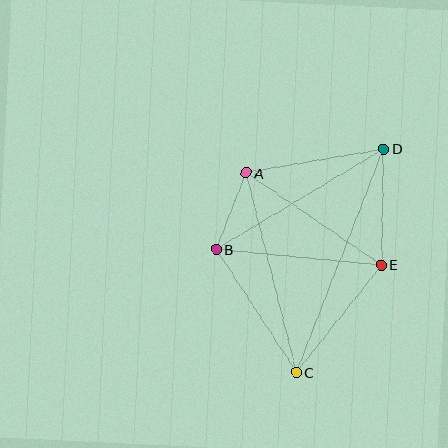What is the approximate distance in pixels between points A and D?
The distance between A and D is approximately 140 pixels.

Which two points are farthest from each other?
Points C and D are farthest from each other.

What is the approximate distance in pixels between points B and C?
The distance between B and C is approximately 147 pixels.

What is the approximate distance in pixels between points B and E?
The distance between B and E is approximately 167 pixels.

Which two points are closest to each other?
Points A and B are closest to each other.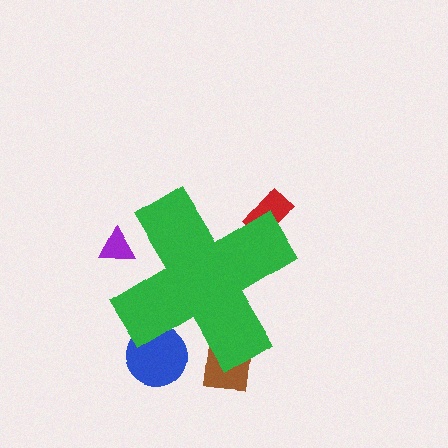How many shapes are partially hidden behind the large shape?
4 shapes are partially hidden.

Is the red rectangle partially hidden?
Yes, the red rectangle is partially hidden behind the green cross.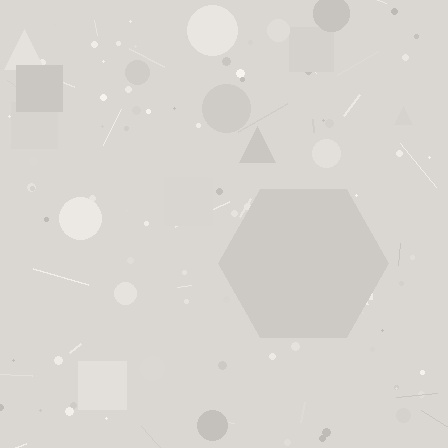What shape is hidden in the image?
A hexagon is hidden in the image.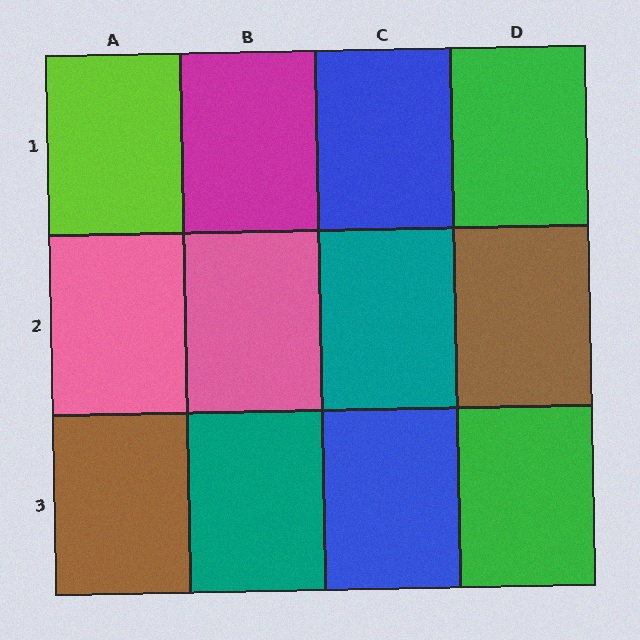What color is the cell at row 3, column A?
Brown.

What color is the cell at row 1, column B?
Magenta.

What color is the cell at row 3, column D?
Green.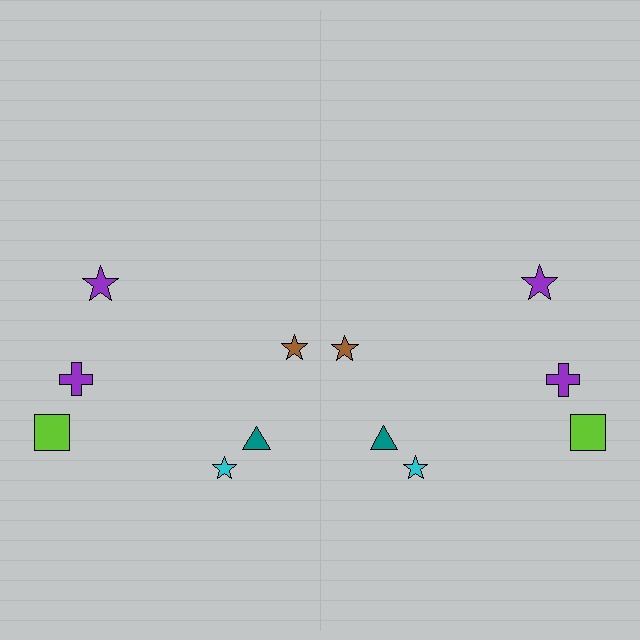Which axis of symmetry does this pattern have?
The pattern has a vertical axis of symmetry running through the center of the image.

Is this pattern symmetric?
Yes, this pattern has bilateral (reflection) symmetry.